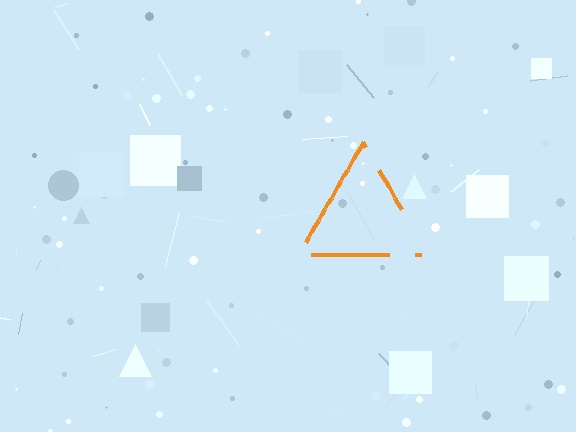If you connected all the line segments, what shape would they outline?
They would outline a triangle.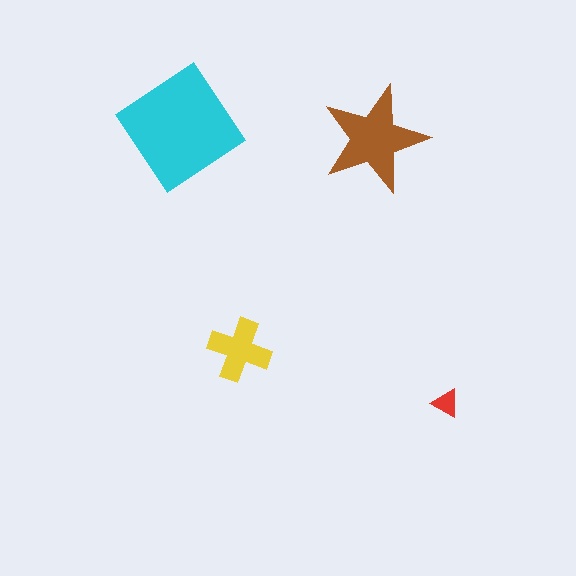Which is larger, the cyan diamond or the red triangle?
The cyan diamond.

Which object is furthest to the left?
The cyan diamond is leftmost.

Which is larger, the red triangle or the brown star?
The brown star.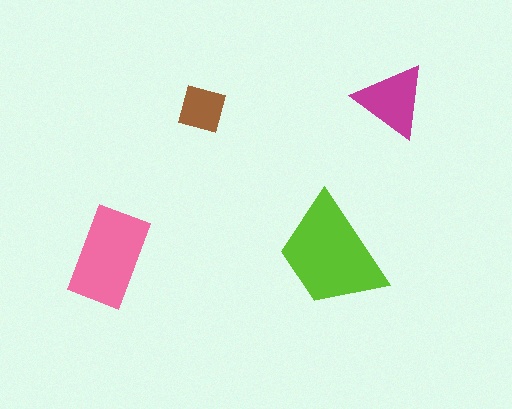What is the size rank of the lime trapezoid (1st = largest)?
1st.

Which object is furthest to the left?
The pink rectangle is leftmost.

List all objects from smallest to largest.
The brown diamond, the magenta triangle, the pink rectangle, the lime trapezoid.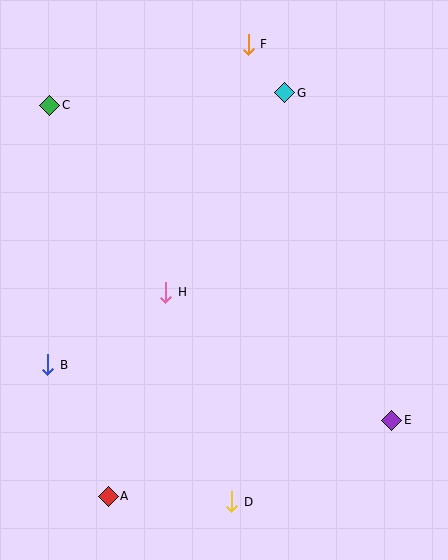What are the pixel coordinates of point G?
Point G is at (285, 93).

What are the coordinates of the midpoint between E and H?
The midpoint between E and H is at (279, 356).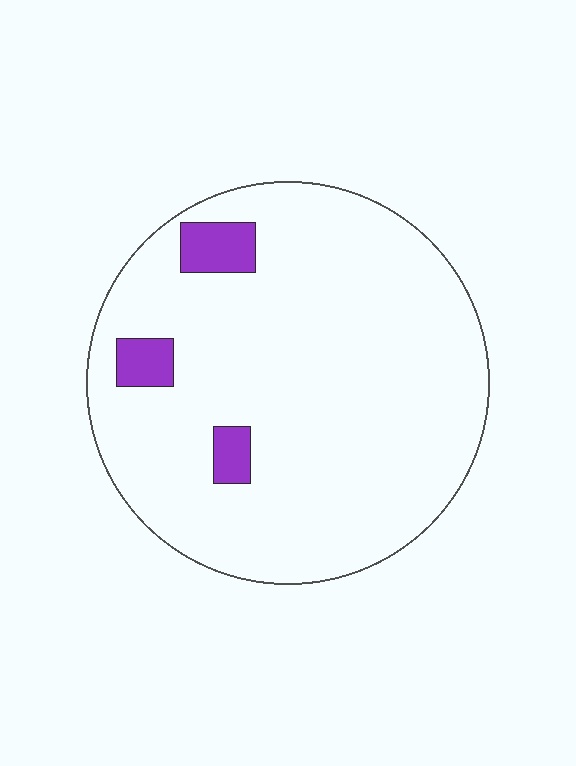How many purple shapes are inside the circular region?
3.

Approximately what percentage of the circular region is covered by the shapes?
Approximately 5%.